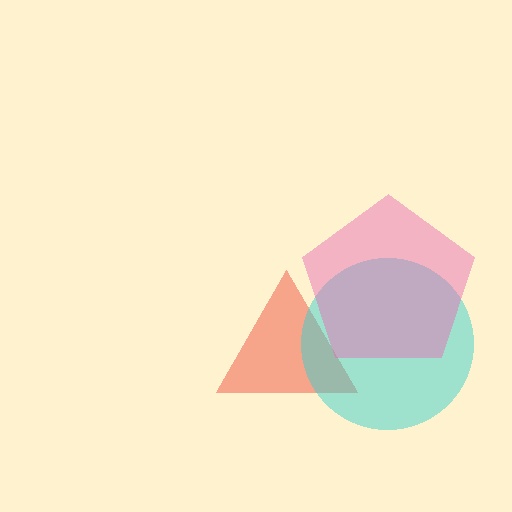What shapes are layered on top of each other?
The layered shapes are: a red triangle, a cyan circle, a pink pentagon.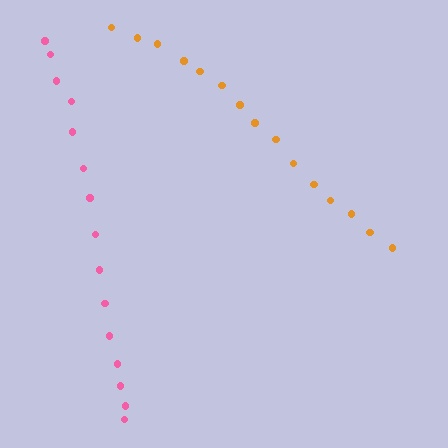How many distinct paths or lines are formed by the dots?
There are 2 distinct paths.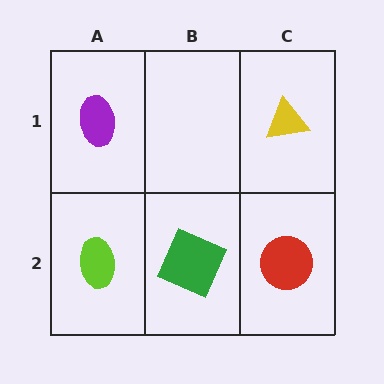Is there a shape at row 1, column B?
No, that cell is empty.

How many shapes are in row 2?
3 shapes.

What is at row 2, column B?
A green square.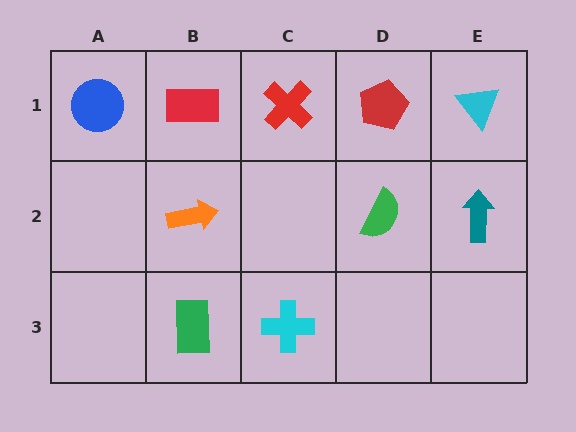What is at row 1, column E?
A cyan triangle.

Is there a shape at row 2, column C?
No, that cell is empty.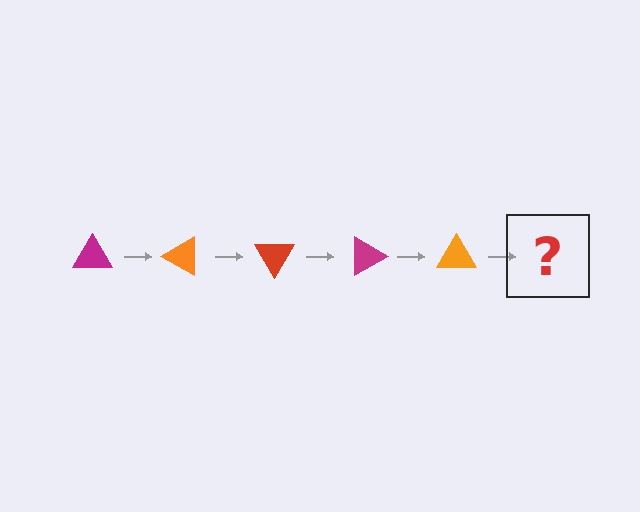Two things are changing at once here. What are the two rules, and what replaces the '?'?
The two rules are that it rotates 30 degrees each step and the color cycles through magenta, orange, and red. The '?' should be a red triangle, rotated 150 degrees from the start.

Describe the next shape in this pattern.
It should be a red triangle, rotated 150 degrees from the start.